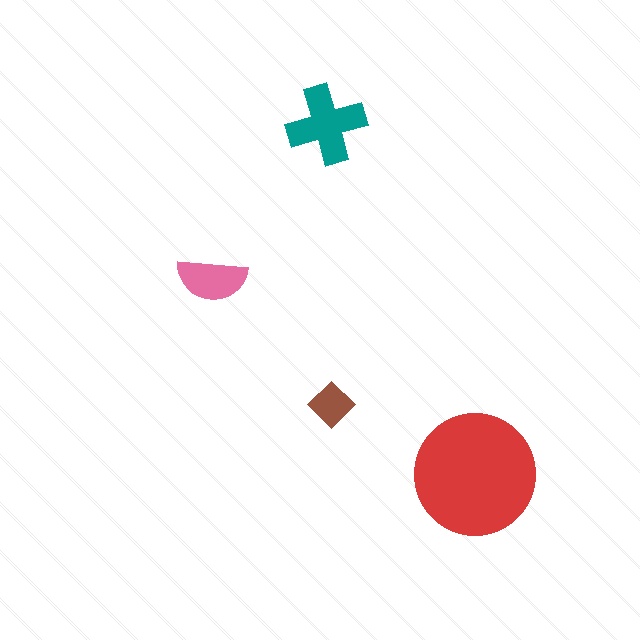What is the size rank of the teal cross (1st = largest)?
2nd.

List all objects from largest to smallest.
The red circle, the teal cross, the pink semicircle, the brown diamond.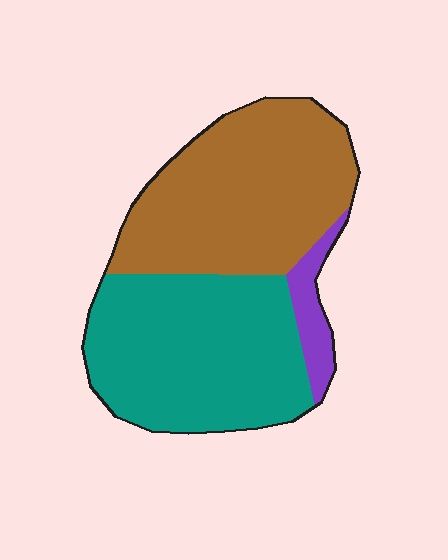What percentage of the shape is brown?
Brown covers roughly 45% of the shape.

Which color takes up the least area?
Purple, at roughly 5%.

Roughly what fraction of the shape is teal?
Teal covers about 45% of the shape.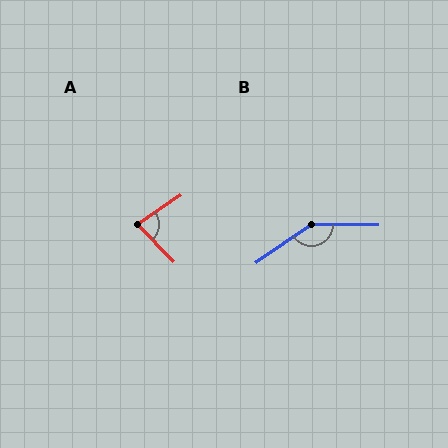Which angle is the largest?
B, at approximately 145 degrees.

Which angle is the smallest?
A, at approximately 80 degrees.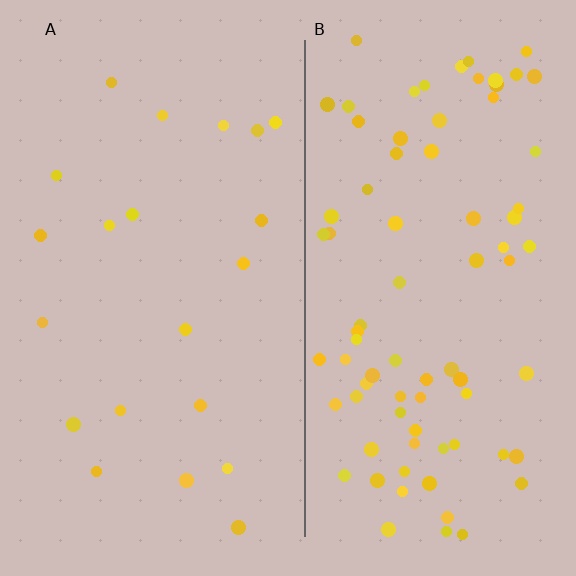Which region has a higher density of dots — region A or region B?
B (the right).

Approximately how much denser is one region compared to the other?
Approximately 3.9× — region B over region A.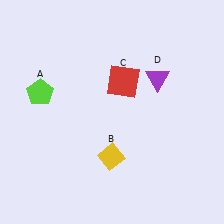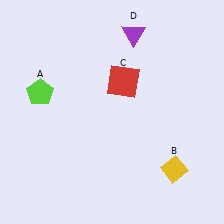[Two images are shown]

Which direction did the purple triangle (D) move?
The purple triangle (D) moved up.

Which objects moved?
The objects that moved are: the yellow diamond (B), the purple triangle (D).